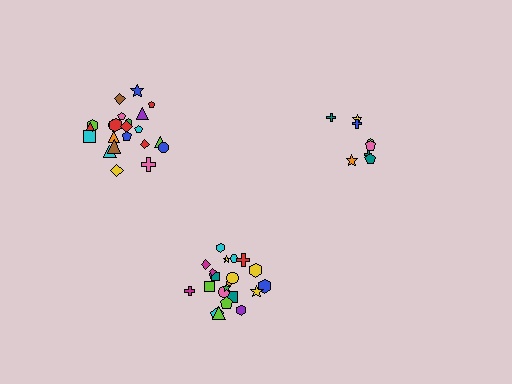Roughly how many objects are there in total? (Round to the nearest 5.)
Roughly 50 objects in total.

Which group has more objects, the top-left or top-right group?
The top-left group.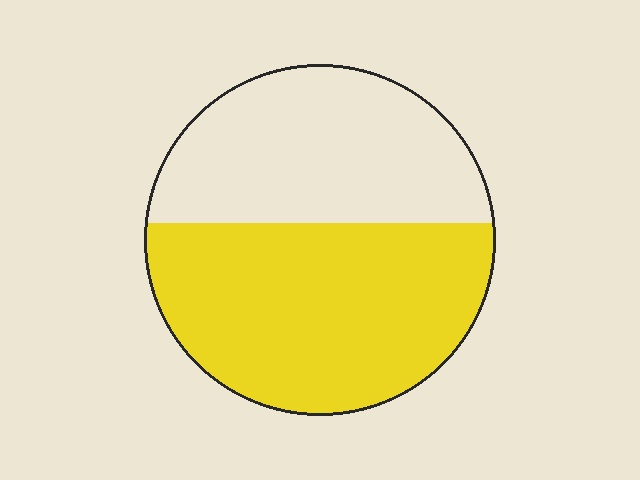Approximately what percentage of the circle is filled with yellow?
Approximately 55%.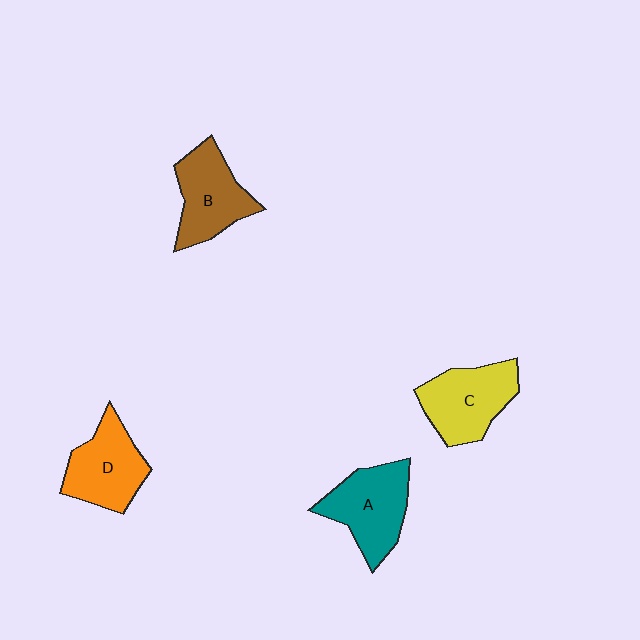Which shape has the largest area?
Shape A (teal).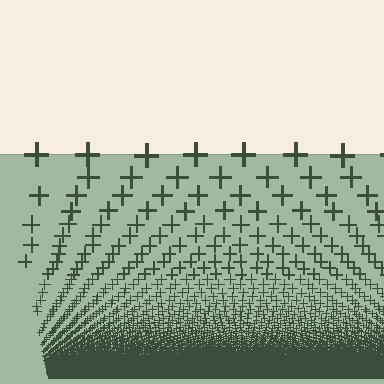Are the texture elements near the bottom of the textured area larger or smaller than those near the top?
Smaller. The gradient is inverted — elements near the bottom are smaller and denser.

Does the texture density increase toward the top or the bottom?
Density increases toward the bottom.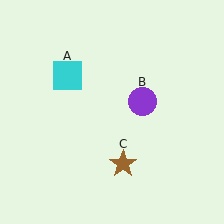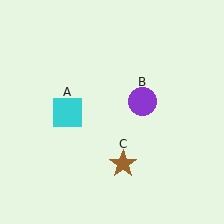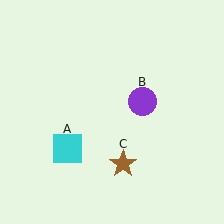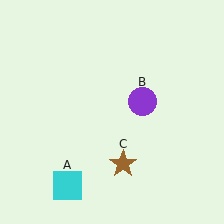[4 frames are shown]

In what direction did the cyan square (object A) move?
The cyan square (object A) moved down.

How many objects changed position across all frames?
1 object changed position: cyan square (object A).